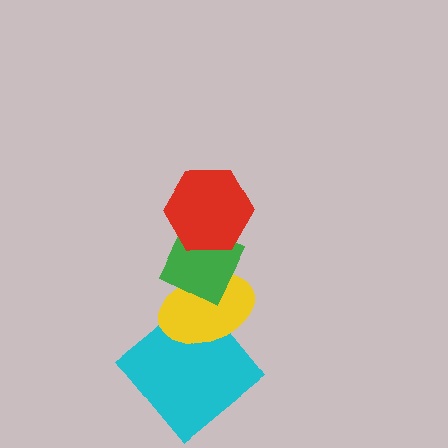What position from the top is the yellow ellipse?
The yellow ellipse is 3rd from the top.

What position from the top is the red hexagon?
The red hexagon is 1st from the top.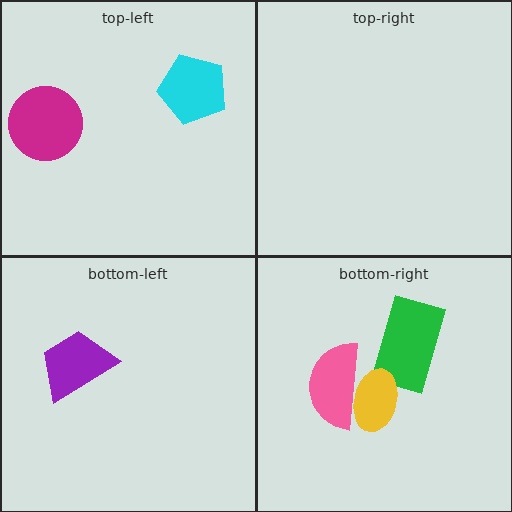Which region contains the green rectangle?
The bottom-right region.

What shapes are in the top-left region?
The cyan pentagon, the magenta circle.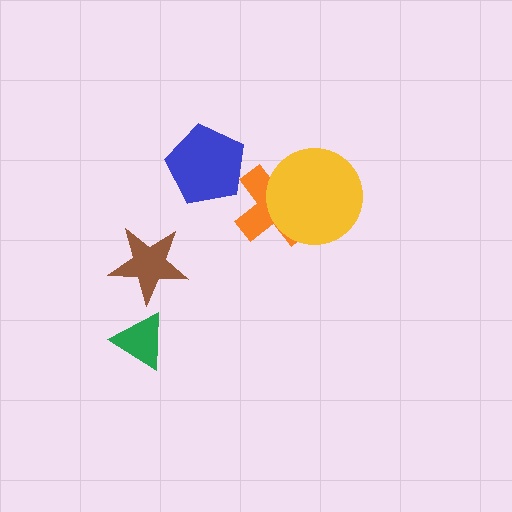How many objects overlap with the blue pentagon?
0 objects overlap with the blue pentagon.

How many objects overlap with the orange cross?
1 object overlaps with the orange cross.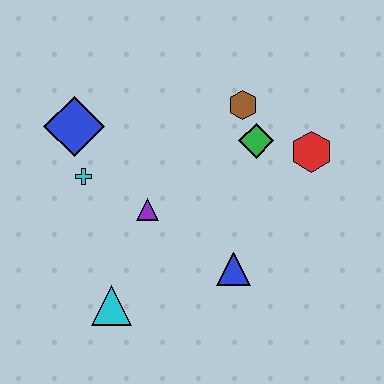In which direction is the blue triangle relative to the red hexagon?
The blue triangle is below the red hexagon.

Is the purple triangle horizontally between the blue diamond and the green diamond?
Yes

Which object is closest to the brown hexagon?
The green diamond is closest to the brown hexagon.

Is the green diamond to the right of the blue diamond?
Yes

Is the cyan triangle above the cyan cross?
No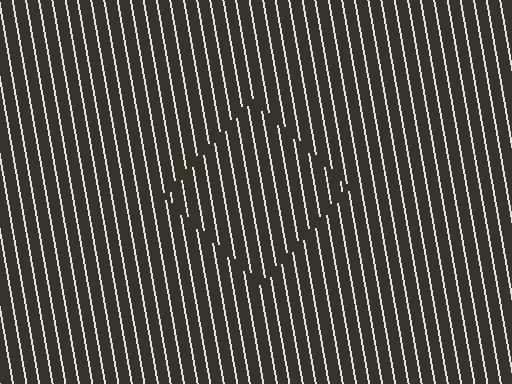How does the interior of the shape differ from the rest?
The interior of the shape contains the same grating, shifted by half a period — the contour is defined by the phase discontinuity where line-ends from the inner and outer gratings abut.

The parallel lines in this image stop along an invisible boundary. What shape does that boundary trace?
An illusory square. The interior of the shape contains the same grating, shifted by half a period — the contour is defined by the phase discontinuity where line-ends from the inner and outer gratings abut.